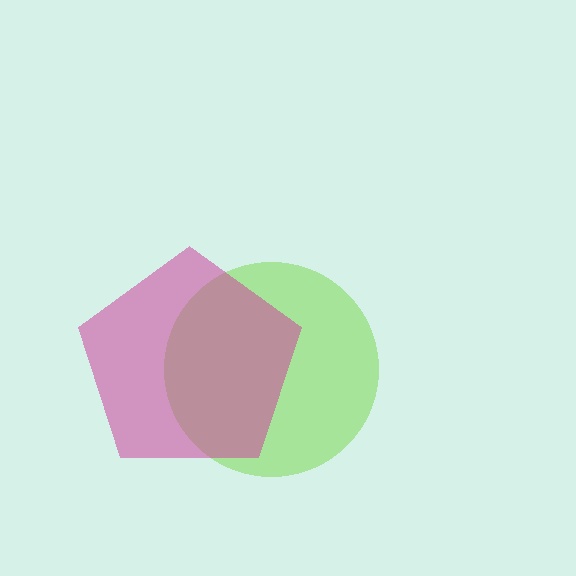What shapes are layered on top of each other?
The layered shapes are: a lime circle, a magenta pentagon.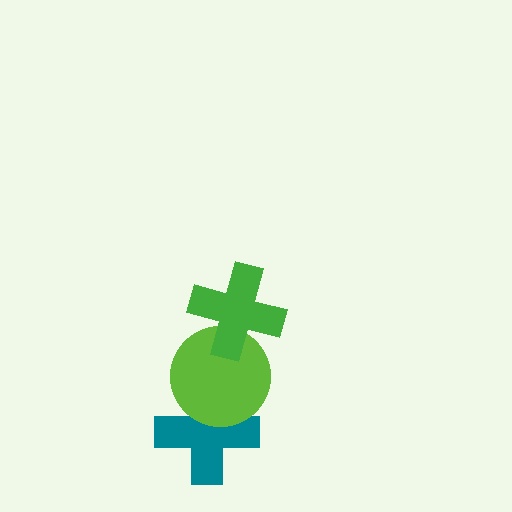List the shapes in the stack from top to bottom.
From top to bottom: the green cross, the lime circle, the teal cross.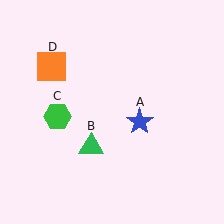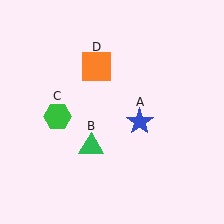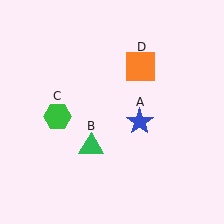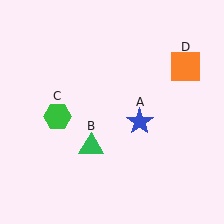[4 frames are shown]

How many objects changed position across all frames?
1 object changed position: orange square (object D).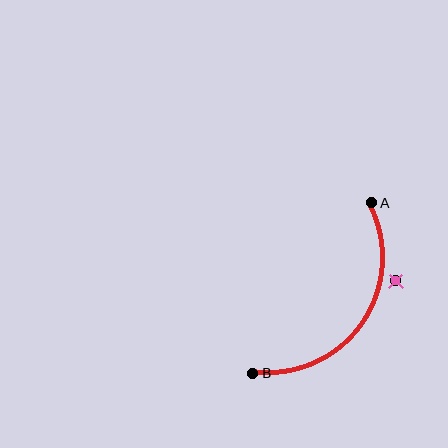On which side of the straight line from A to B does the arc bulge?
The arc bulges below and to the right of the straight line connecting A and B.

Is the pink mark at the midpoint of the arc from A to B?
No — the pink mark does not lie on the arc at all. It sits slightly outside the curve.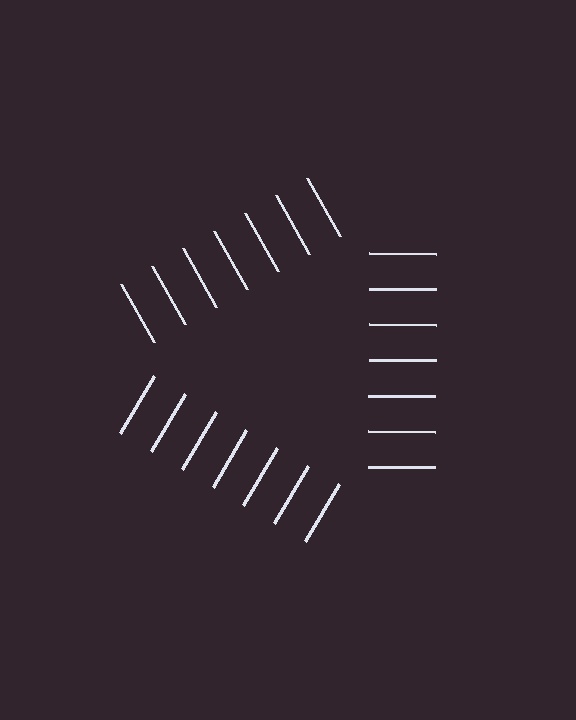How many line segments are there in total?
21 — 7 along each of the 3 edges.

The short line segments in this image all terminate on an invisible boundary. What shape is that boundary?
An illusory triangle — the line segments terminate on its edges but no continuous stroke is drawn.